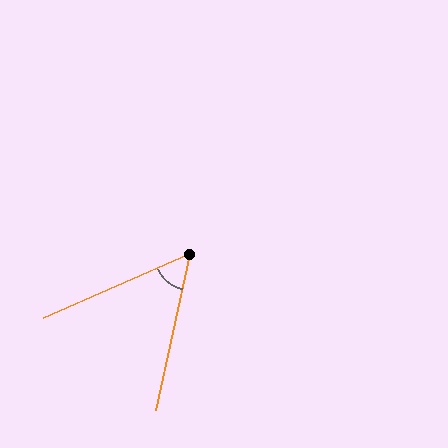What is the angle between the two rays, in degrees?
Approximately 54 degrees.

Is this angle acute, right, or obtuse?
It is acute.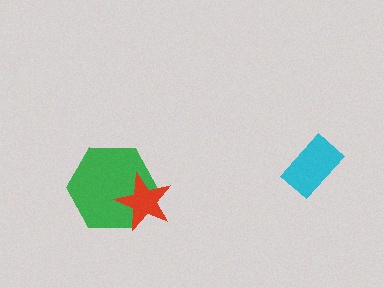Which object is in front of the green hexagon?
The red star is in front of the green hexagon.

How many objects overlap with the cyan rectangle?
0 objects overlap with the cyan rectangle.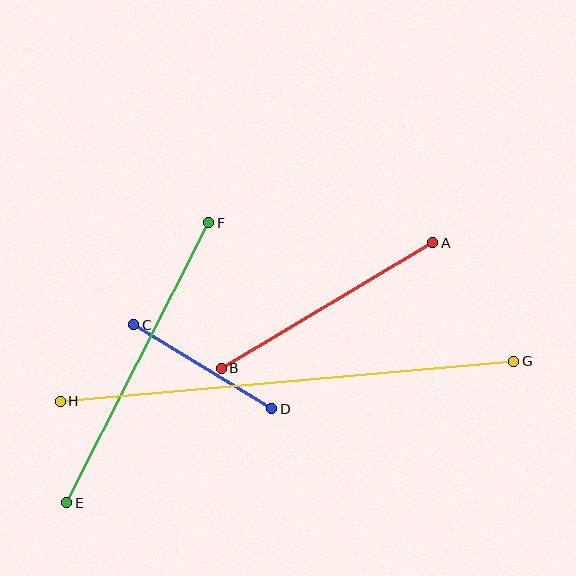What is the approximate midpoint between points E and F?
The midpoint is at approximately (138, 363) pixels.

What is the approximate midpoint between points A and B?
The midpoint is at approximately (327, 306) pixels.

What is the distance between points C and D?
The distance is approximately 161 pixels.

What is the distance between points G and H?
The distance is approximately 455 pixels.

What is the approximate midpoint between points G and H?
The midpoint is at approximately (287, 381) pixels.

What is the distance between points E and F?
The distance is approximately 314 pixels.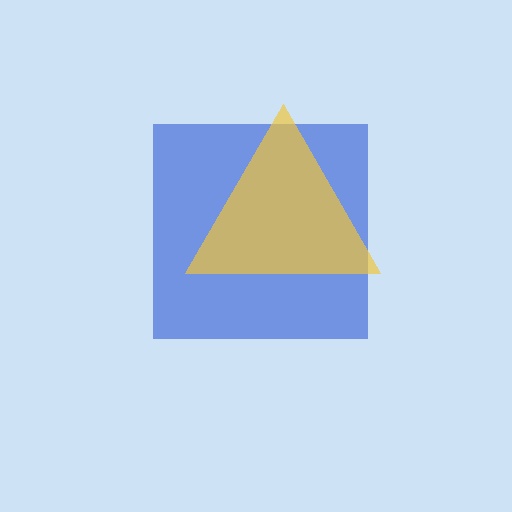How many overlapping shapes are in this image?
There are 2 overlapping shapes in the image.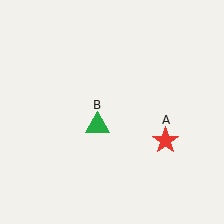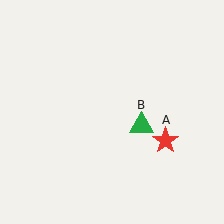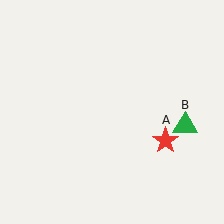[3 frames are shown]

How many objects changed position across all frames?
1 object changed position: green triangle (object B).